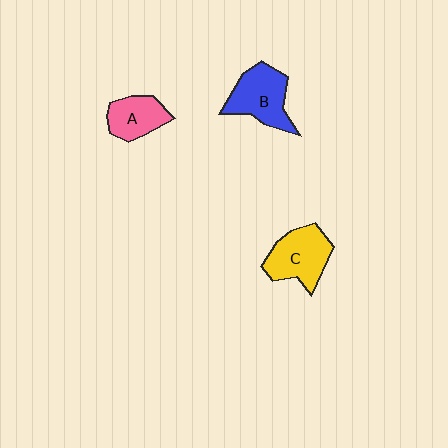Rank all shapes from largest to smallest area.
From largest to smallest: C (yellow), B (blue), A (pink).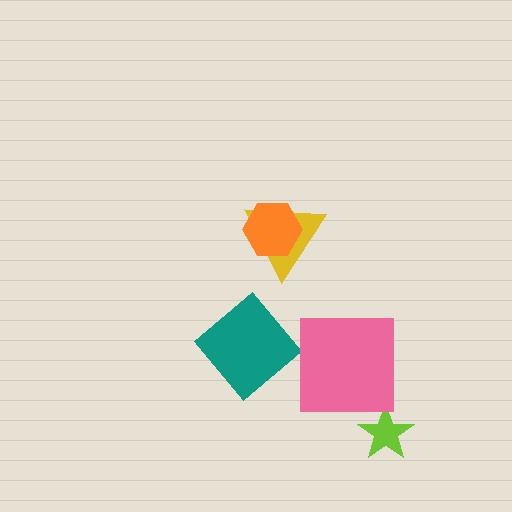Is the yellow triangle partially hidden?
Yes, it is partially covered by another shape.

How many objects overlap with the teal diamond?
0 objects overlap with the teal diamond.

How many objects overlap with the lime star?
0 objects overlap with the lime star.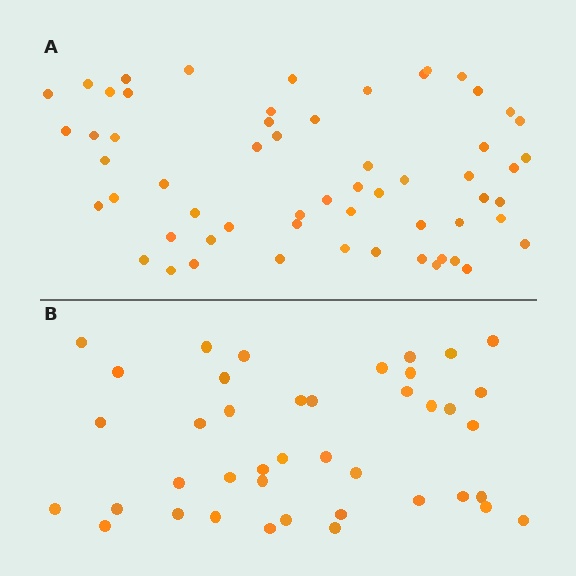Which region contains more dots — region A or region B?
Region A (the top region) has more dots.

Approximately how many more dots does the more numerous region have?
Region A has approximately 20 more dots than region B.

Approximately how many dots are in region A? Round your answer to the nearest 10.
About 60 dots. (The exact count is 59, which rounds to 60.)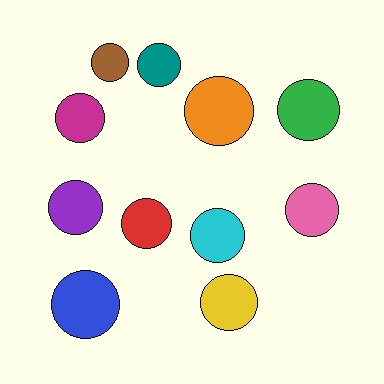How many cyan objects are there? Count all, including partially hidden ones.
There is 1 cyan object.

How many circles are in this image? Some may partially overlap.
There are 11 circles.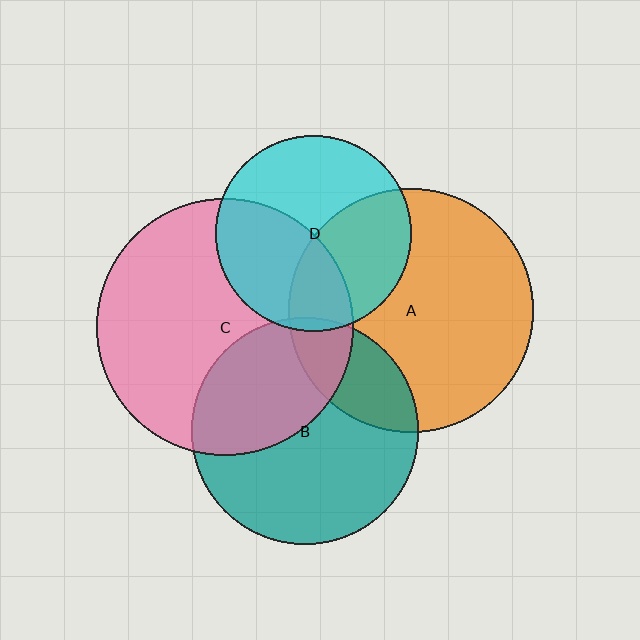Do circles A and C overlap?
Yes.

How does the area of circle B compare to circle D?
Approximately 1.3 times.